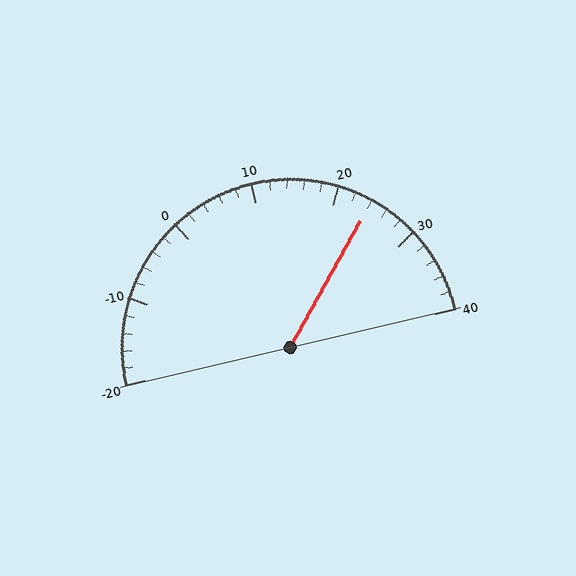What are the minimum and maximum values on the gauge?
The gauge ranges from -20 to 40.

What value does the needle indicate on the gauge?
The needle indicates approximately 24.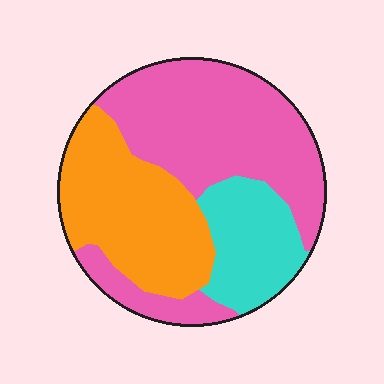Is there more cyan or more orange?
Orange.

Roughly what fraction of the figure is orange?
Orange covers roughly 30% of the figure.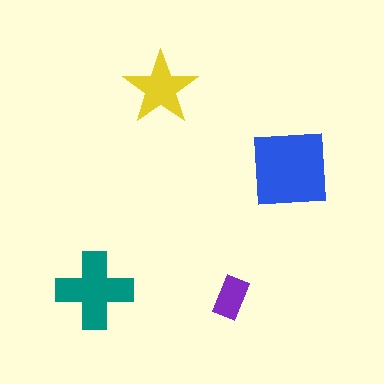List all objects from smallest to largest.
The purple rectangle, the yellow star, the teal cross, the blue square.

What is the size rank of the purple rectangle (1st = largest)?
4th.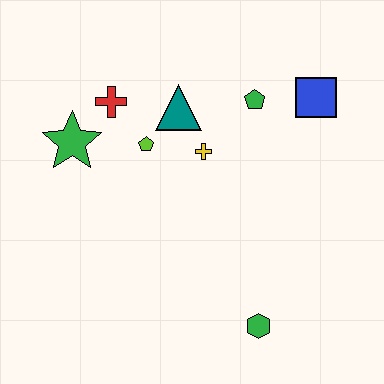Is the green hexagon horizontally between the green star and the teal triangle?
No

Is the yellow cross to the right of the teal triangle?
Yes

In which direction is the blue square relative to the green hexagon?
The blue square is above the green hexagon.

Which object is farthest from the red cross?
The green hexagon is farthest from the red cross.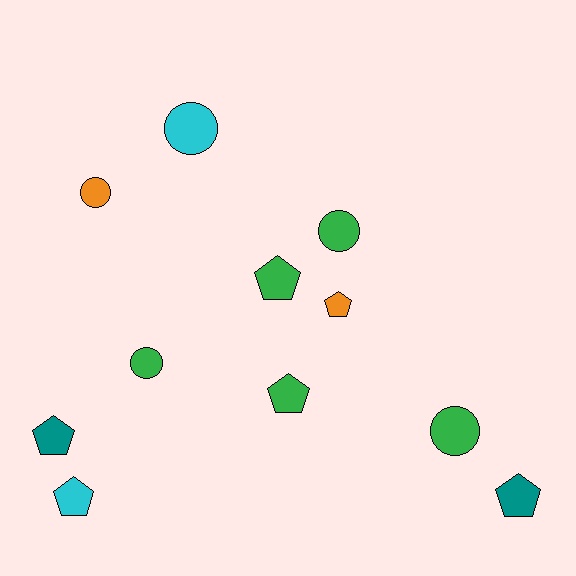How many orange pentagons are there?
There is 1 orange pentagon.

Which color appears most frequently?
Green, with 5 objects.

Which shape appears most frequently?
Pentagon, with 6 objects.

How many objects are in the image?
There are 11 objects.